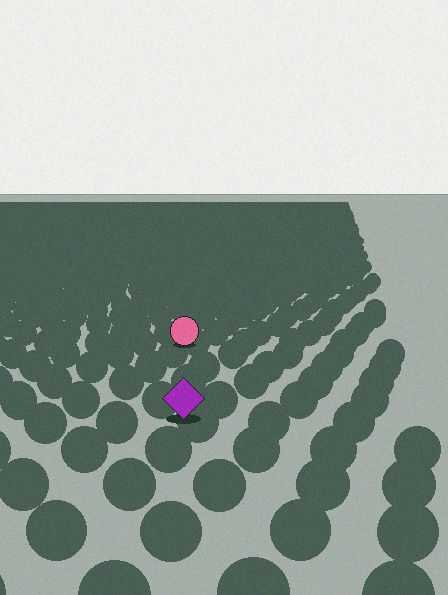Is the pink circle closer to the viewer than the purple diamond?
No. The purple diamond is closer — you can tell from the texture gradient: the ground texture is coarser near it.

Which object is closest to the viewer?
The purple diamond is closest. The texture marks near it are larger and more spread out.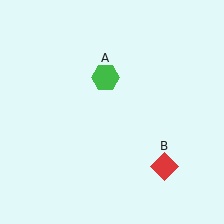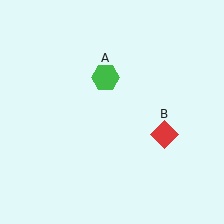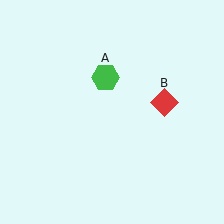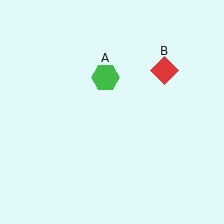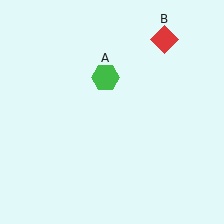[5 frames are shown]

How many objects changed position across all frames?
1 object changed position: red diamond (object B).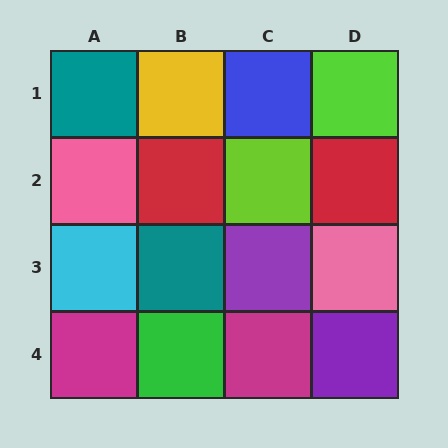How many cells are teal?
2 cells are teal.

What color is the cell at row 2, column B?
Red.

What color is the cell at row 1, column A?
Teal.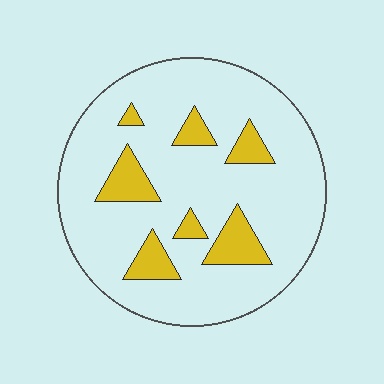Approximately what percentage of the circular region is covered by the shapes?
Approximately 15%.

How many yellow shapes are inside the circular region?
7.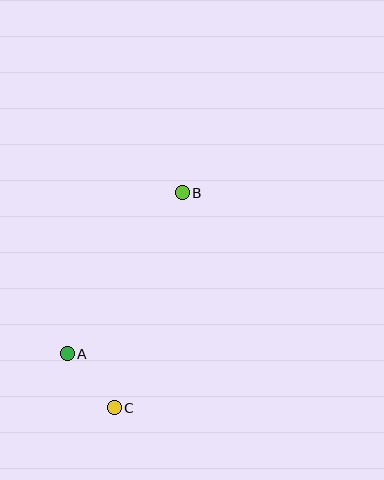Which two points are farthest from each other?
Points B and C are farthest from each other.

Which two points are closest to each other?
Points A and C are closest to each other.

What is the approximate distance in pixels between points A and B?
The distance between A and B is approximately 198 pixels.